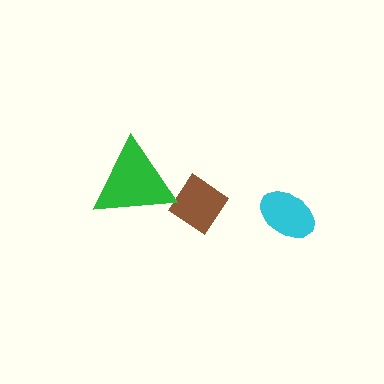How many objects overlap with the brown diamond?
1 object overlaps with the brown diamond.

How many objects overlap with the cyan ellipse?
0 objects overlap with the cyan ellipse.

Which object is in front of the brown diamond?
The green triangle is in front of the brown diamond.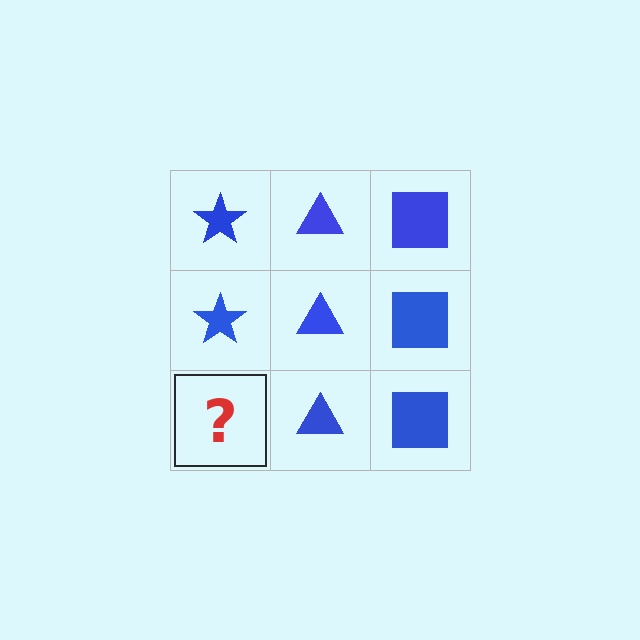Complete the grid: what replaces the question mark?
The question mark should be replaced with a blue star.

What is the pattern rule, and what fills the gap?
The rule is that each column has a consistent shape. The gap should be filled with a blue star.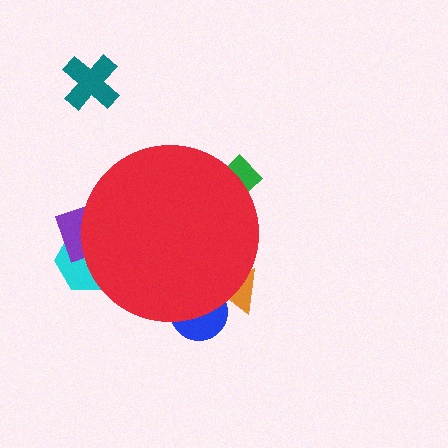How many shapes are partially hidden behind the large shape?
5 shapes are partially hidden.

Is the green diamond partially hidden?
Yes, the green diamond is partially hidden behind the red circle.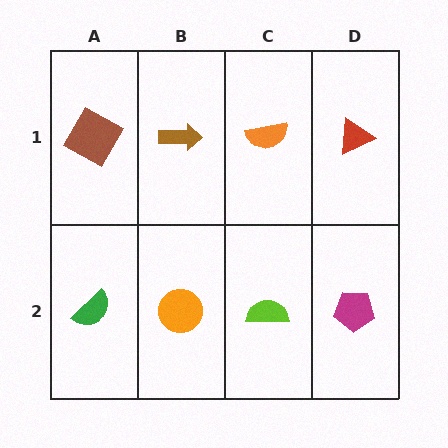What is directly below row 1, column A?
A green semicircle.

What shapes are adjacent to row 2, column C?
An orange semicircle (row 1, column C), an orange circle (row 2, column B), a magenta pentagon (row 2, column D).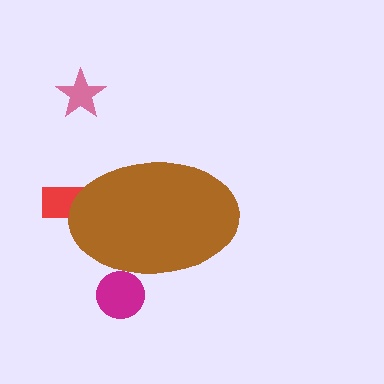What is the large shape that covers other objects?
A brown ellipse.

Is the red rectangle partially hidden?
Yes, the red rectangle is partially hidden behind the brown ellipse.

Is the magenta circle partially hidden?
Yes, the magenta circle is partially hidden behind the brown ellipse.